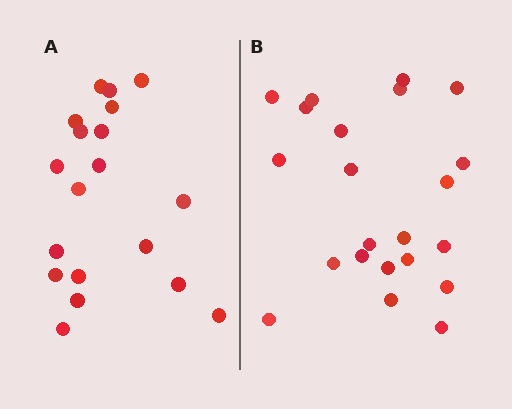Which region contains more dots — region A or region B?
Region B (the right region) has more dots.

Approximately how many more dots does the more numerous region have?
Region B has just a few more — roughly 2 or 3 more dots than region A.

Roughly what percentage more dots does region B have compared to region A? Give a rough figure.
About 15% more.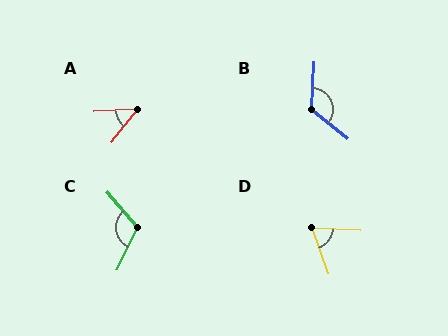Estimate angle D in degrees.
Approximately 67 degrees.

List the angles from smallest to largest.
A (49°), D (67°), C (113°), B (125°).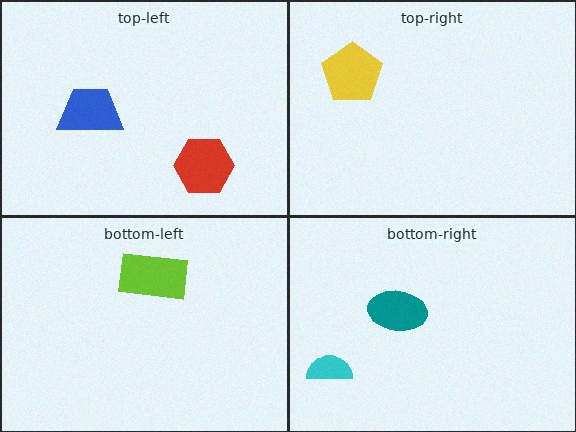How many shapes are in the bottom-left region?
1.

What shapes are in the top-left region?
The red hexagon, the blue trapezoid.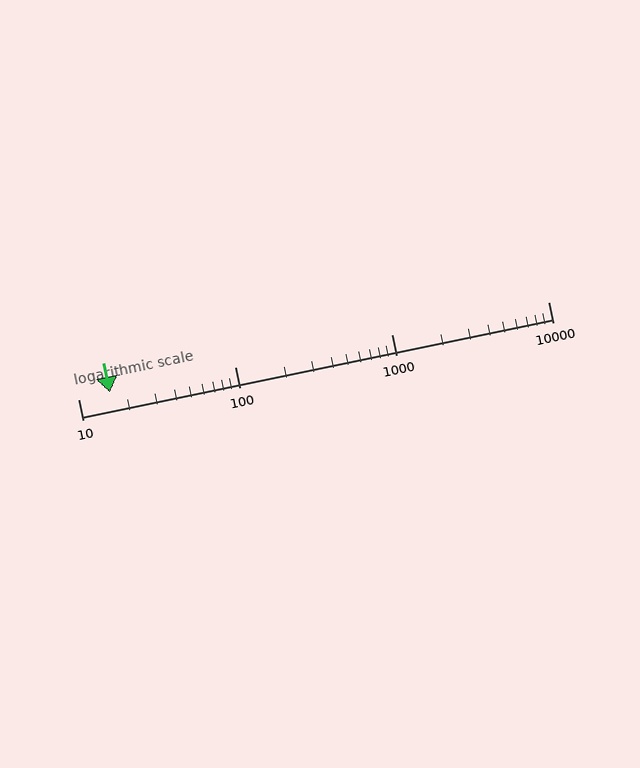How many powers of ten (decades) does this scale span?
The scale spans 3 decades, from 10 to 10000.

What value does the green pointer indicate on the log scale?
The pointer indicates approximately 16.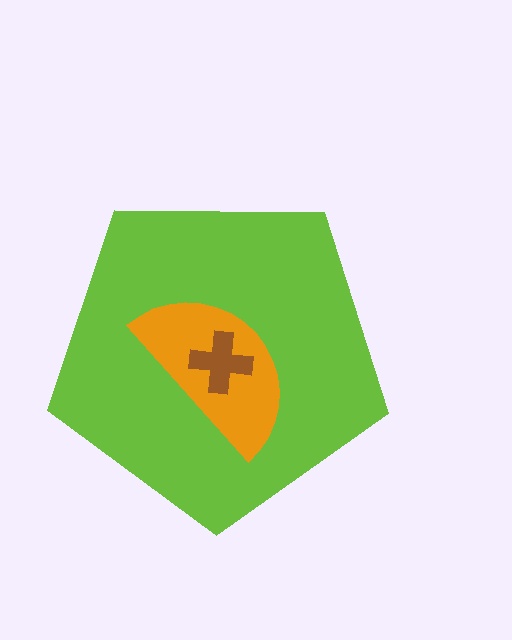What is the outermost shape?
The lime pentagon.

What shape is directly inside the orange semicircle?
The brown cross.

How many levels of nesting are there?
3.